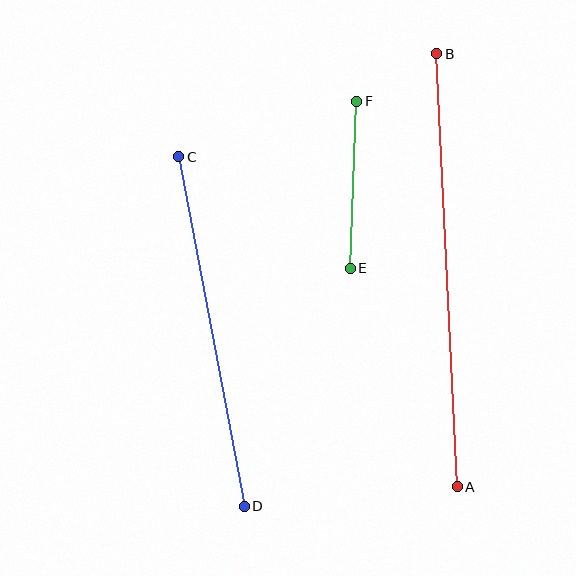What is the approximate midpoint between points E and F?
The midpoint is at approximately (354, 185) pixels.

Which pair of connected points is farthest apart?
Points A and B are farthest apart.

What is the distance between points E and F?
The distance is approximately 167 pixels.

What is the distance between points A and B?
The distance is approximately 434 pixels.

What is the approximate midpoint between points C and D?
The midpoint is at approximately (211, 331) pixels.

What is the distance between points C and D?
The distance is approximately 356 pixels.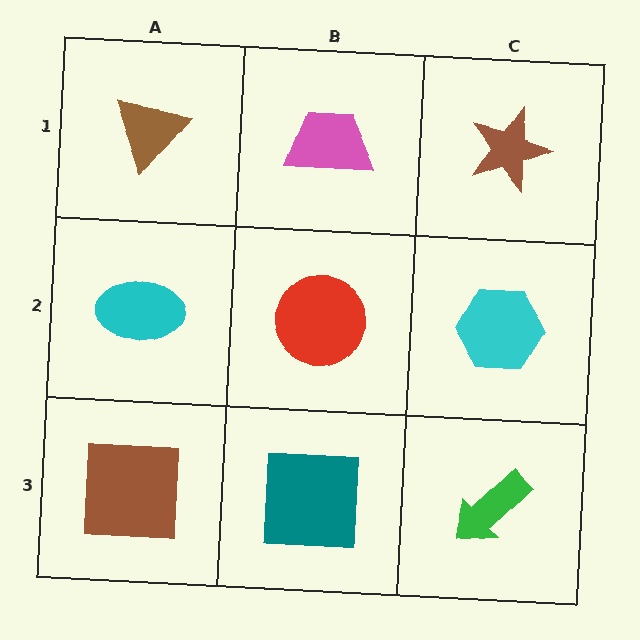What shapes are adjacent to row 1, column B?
A red circle (row 2, column B), a brown triangle (row 1, column A), a brown star (row 1, column C).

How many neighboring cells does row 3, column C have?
2.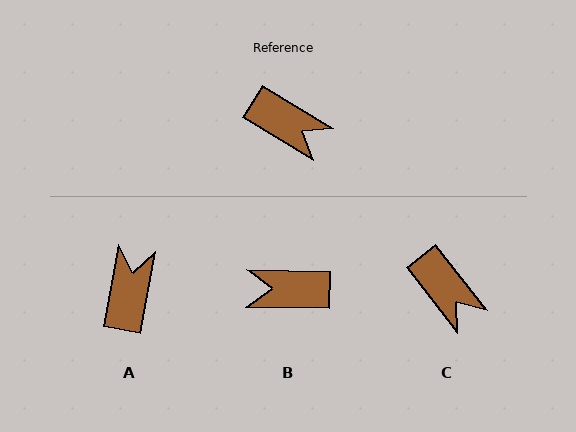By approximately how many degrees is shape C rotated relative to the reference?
Approximately 21 degrees clockwise.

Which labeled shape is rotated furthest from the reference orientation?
B, about 150 degrees away.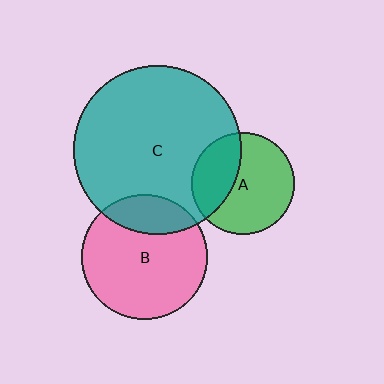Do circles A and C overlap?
Yes.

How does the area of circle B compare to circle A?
Approximately 1.5 times.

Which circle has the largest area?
Circle C (teal).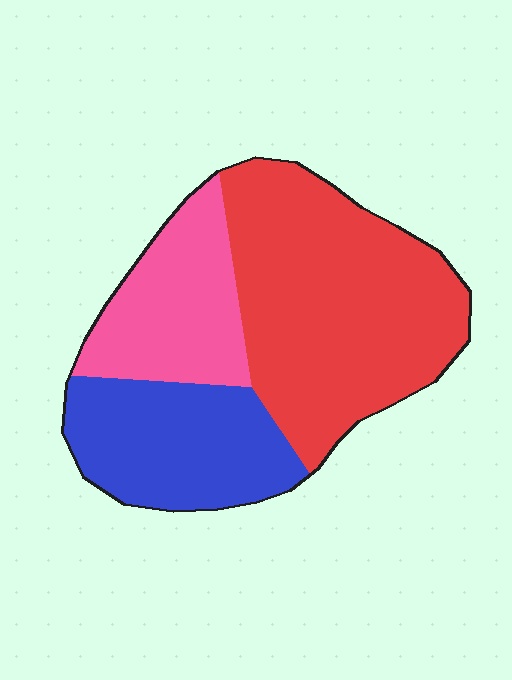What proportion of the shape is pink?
Pink covers 23% of the shape.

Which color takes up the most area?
Red, at roughly 50%.